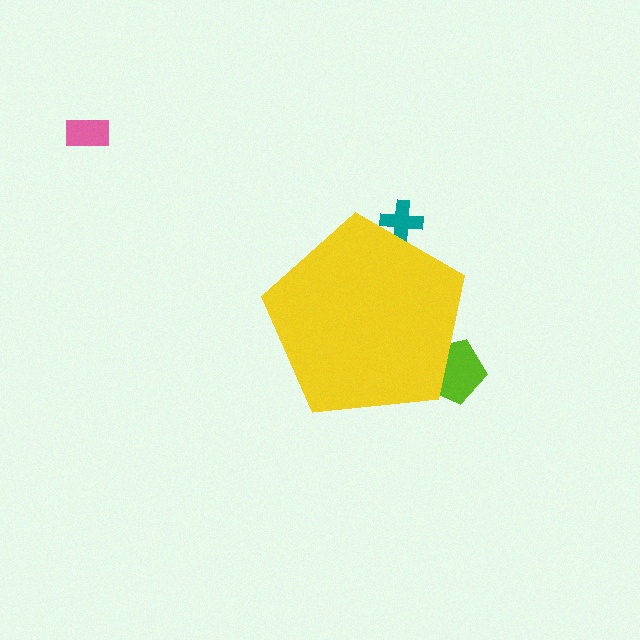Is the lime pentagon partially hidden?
Yes, the lime pentagon is partially hidden behind the yellow pentagon.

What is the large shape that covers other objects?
A yellow pentagon.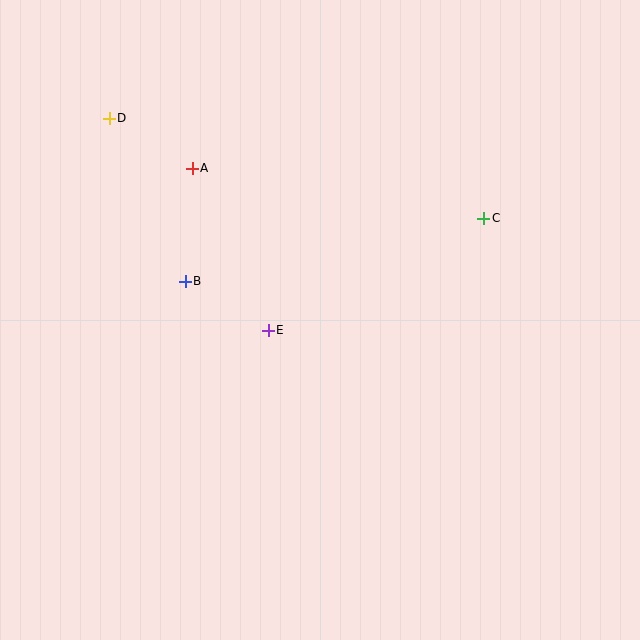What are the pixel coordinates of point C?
Point C is at (484, 218).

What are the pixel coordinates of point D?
Point D is at (109, 118).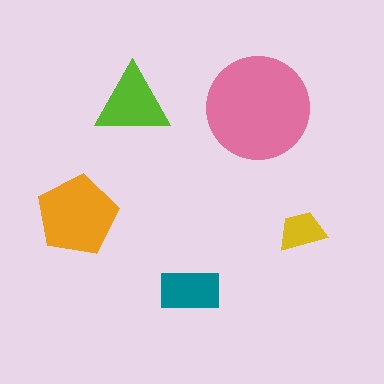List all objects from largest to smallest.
The pink circle, the orange pentagon, the lime triangle, the teal rectangle, the yellow trapezoid.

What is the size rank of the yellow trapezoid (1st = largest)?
5th.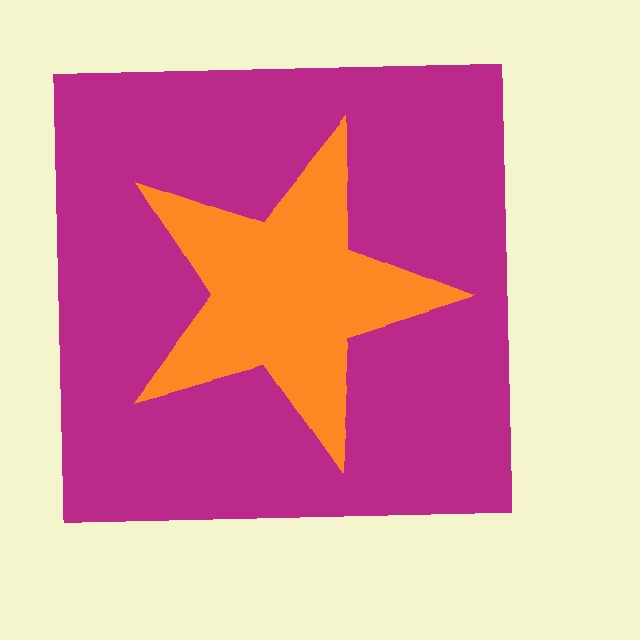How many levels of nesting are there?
2.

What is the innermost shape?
The orange star.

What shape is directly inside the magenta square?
The orange star.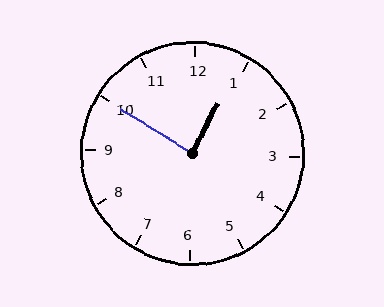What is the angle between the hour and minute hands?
Approximately 85 degrees.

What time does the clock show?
12:50.